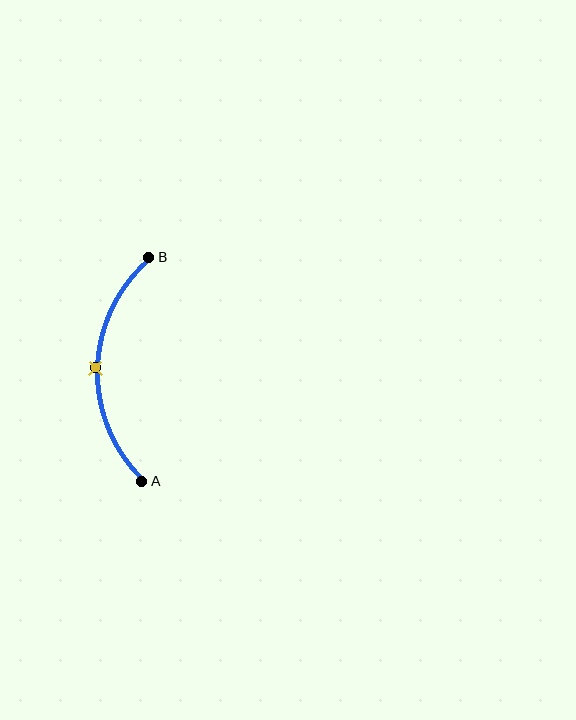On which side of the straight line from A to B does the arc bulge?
The arc bulges to the left of the straight line connecting A and B.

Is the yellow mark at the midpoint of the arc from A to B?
Yes. The yellow mark lies on the arc at equal arc-length from both A and B — it is the arc midpoint.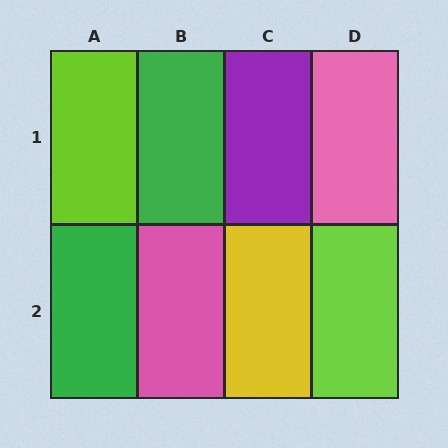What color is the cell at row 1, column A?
Lime.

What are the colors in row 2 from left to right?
Green, pink, yellow, lime.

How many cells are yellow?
1 cell is yellow.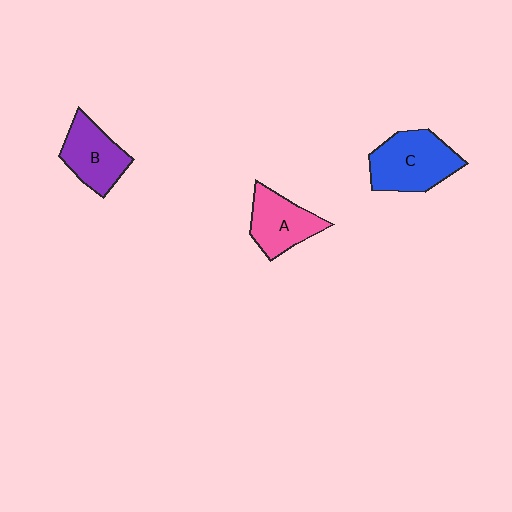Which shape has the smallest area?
Shape A (pink).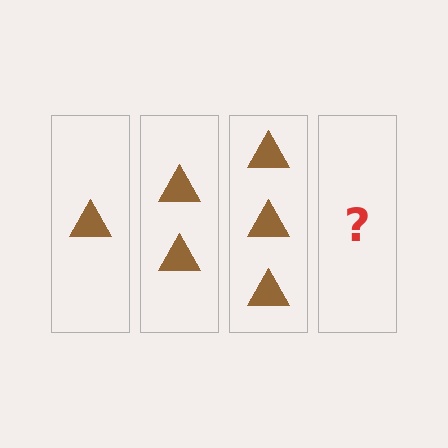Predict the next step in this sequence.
The next step is 4 triangles.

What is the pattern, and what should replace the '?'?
The pattern is that each step adds one more triangle. The '?' should be 4 triangles.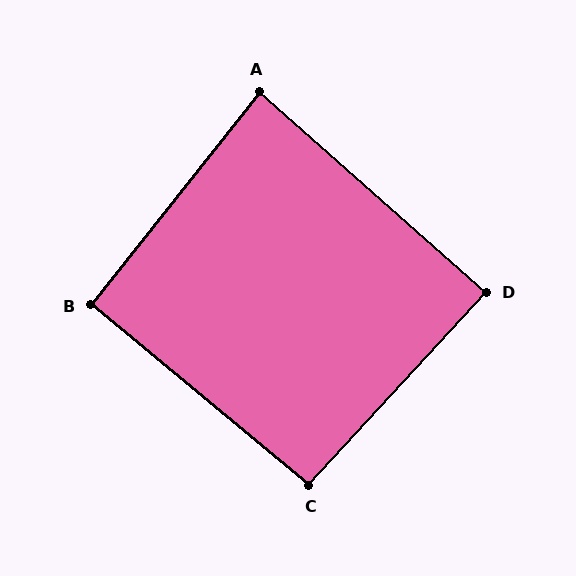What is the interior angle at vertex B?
Approximately 91 degrees (approximately right).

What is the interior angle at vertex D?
Approximately 89 degrees (approximately right).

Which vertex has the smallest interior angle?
A, at approximately 87 degrees.